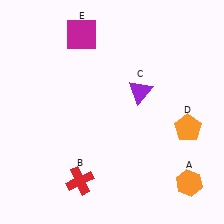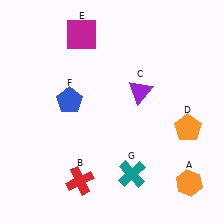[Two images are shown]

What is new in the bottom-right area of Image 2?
A teal cross (G) was added in the bottom-right area of Image 2.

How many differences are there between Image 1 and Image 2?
There are 2 differences between the two images.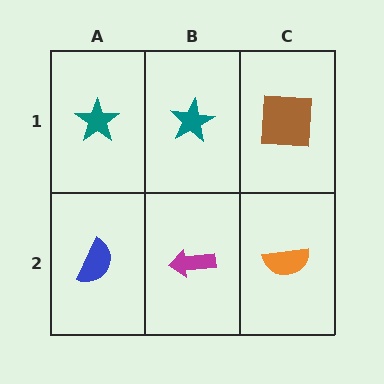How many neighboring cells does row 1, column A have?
2.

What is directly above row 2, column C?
A brown square.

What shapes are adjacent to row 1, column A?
A blue semicircle (row 2, column A), a teal star (row 1, column B).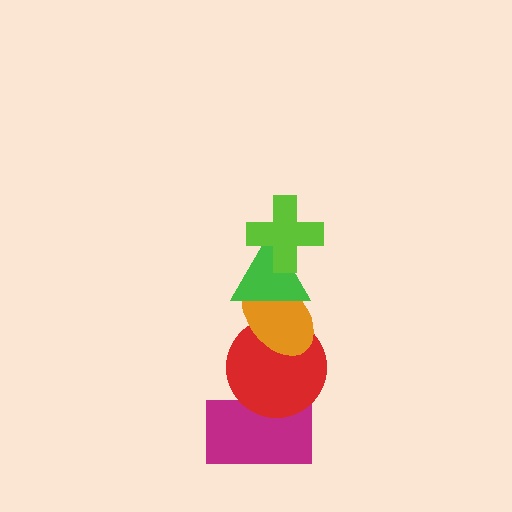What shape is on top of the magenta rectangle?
The red circle is on top of the magenta rectangle.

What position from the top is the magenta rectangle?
The magenta rectangle is 5th from the top.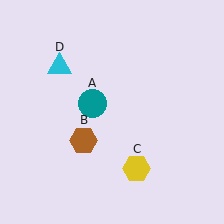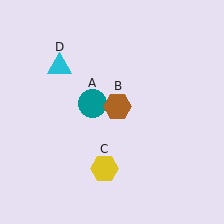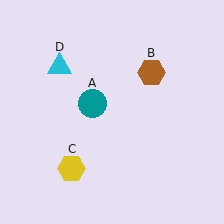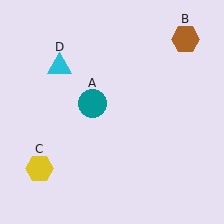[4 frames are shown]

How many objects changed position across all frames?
2 objects changed position: brown hexagon (object B), yellow hexagon (object C).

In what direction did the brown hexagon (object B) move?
The brown hexagon (object B) moved up and to the right.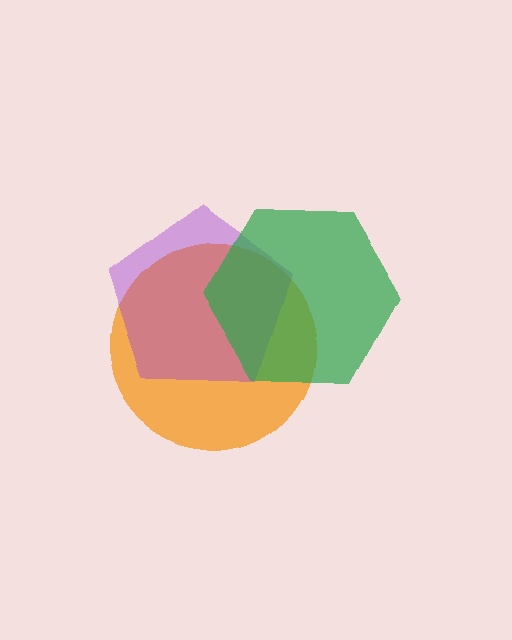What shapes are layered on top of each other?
The layered shapes are: an orange circle, a purple pentagon, a green hexagon.